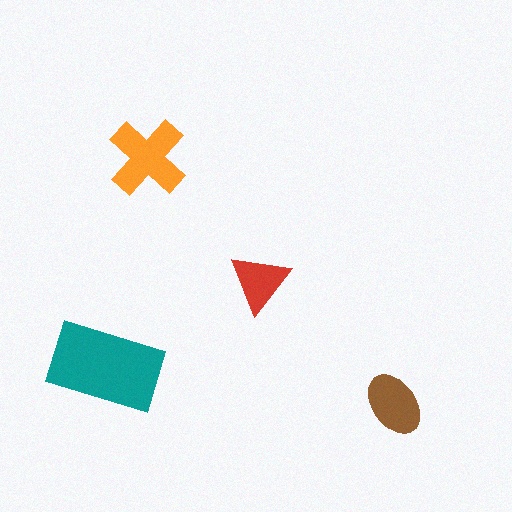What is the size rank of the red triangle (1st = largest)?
4th.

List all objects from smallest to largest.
The red triangle, the brown ellipse, the orange cross, the teal rectangle.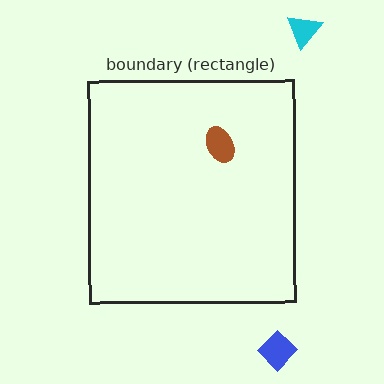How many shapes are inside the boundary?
1 inside, 2 outside.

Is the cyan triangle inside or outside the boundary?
Outside.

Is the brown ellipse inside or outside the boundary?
Inside.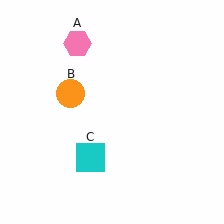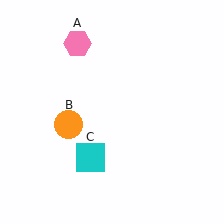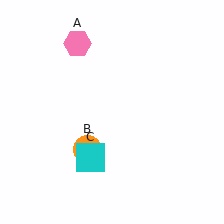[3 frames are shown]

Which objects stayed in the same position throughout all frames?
Pink hexagon (object A) and cyan square (object C) remained stationary.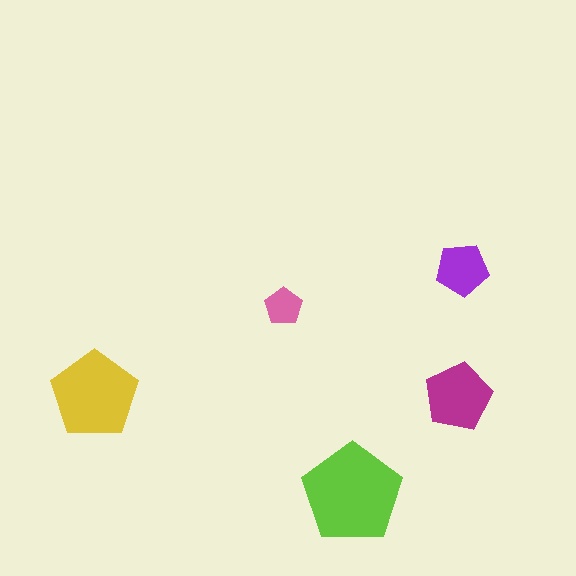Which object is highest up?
The purple pentagon is topmost.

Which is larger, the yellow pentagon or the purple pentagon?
The yellow one.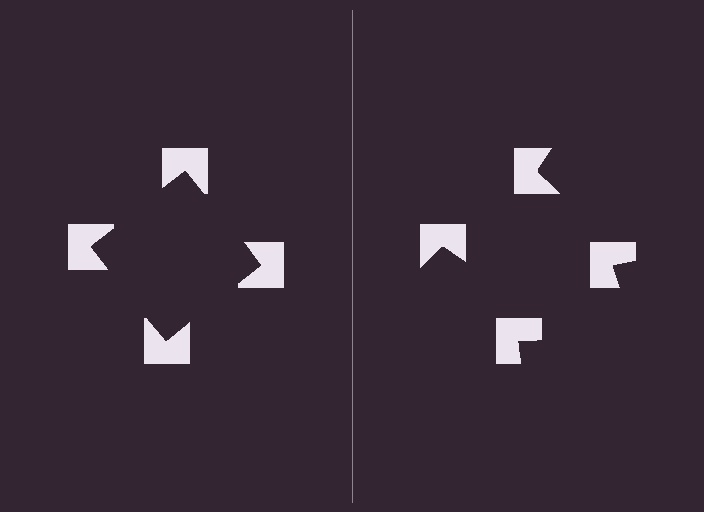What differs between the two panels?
The notched squares are positioned identically on both sides; only the wedge orientations differ. On the left they align to a square; on the right they are misaligned.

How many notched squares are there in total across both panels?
8 — 4 on each side.